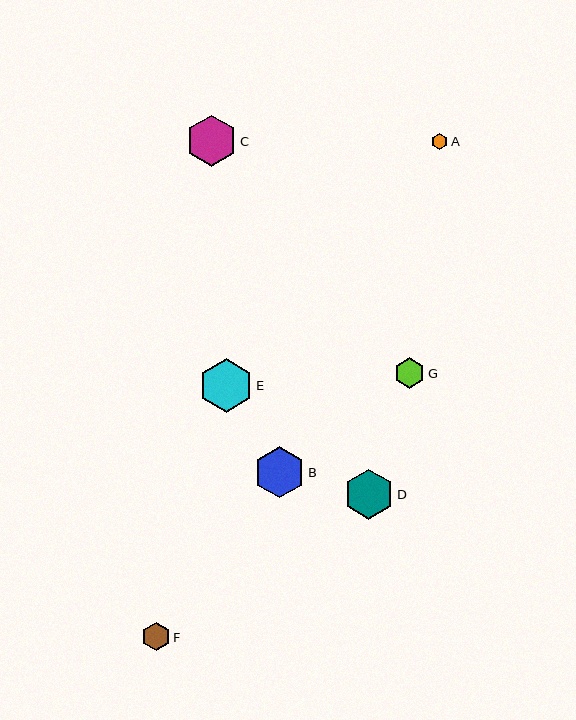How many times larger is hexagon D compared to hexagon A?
Hexagon D is approximately 3.0 times the size of hexagon A.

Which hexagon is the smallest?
Hexagon A is the smallest with a size of approximately 17 pixels.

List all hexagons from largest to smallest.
From largest to smallest: E, B, C, D, G, F, A.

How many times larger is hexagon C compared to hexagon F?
Hexagon C is approximately 1.8 times the size of hexagon F.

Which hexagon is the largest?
Hexagon E is the largest with a size of approximately 54 pixels.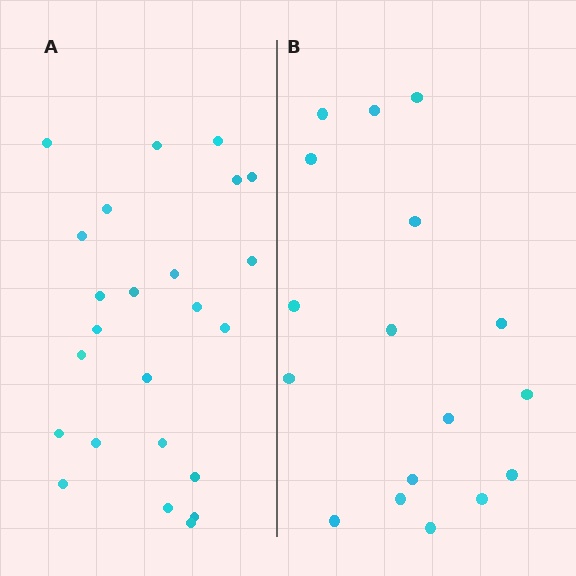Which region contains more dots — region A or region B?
Region A (the left region) has more dots.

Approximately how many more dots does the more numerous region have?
Region A has roughly 8 or so more dots than region B.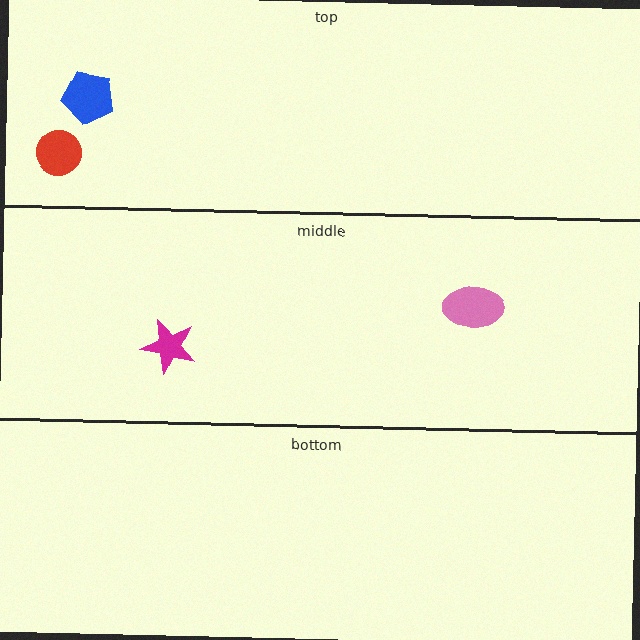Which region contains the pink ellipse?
The middle region.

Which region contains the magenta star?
The middle region.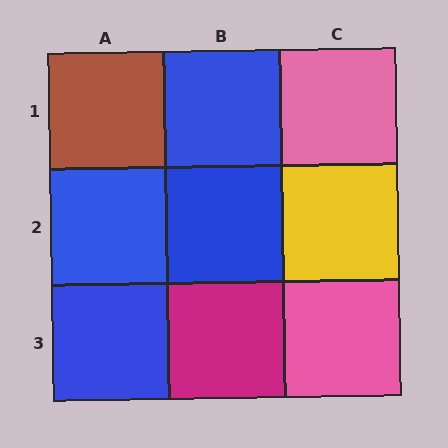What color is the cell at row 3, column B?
Magenta.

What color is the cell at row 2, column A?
Blue.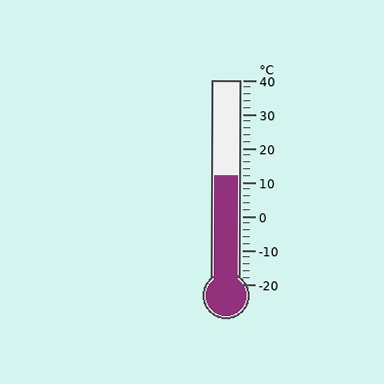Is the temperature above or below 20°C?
The temperature is below 20°C.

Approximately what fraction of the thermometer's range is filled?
The thermometer is filled to approximately 55% of its range.